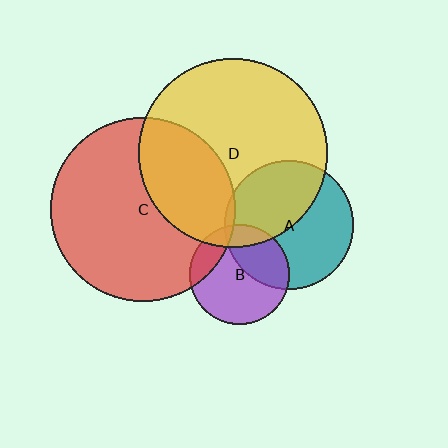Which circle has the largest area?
Circle D (yellow).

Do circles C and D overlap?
Yes.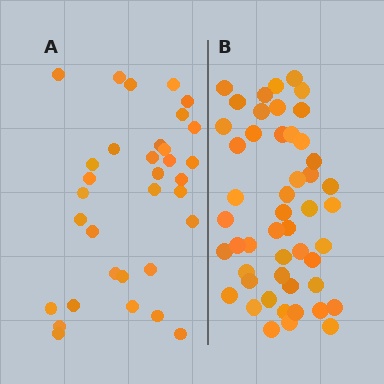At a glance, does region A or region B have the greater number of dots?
Region B (the right region) has more dots.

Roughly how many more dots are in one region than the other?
Region B has approximately 15 more dots than region A.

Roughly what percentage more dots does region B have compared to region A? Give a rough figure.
About 50% more.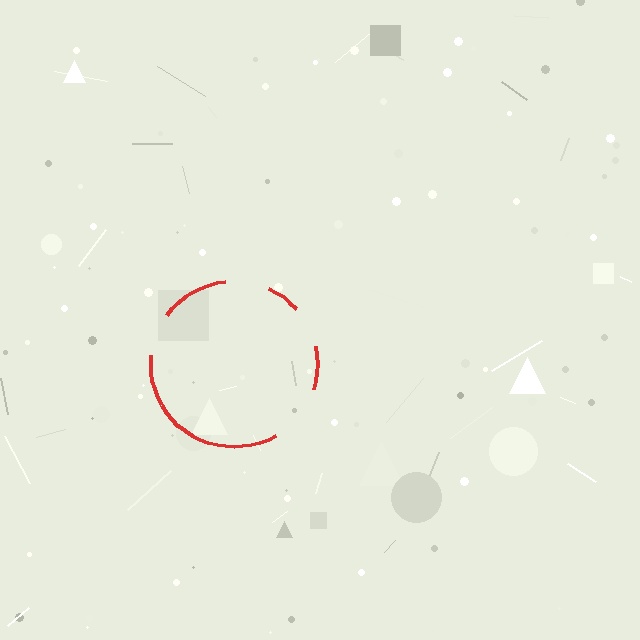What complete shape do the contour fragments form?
The contour fragments form a circle.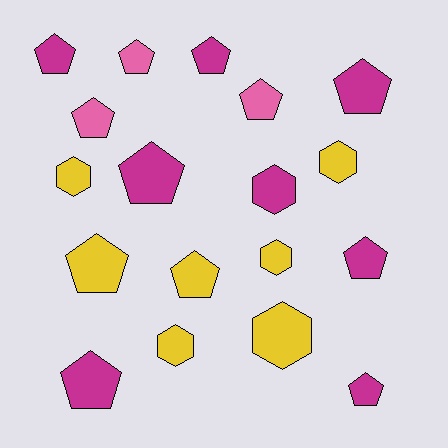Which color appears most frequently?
Magenta, with 8 objects.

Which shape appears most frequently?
Pentagon, with 12 objects.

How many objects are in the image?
There are 18 objects.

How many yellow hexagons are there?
There are 5 yellow hexagons.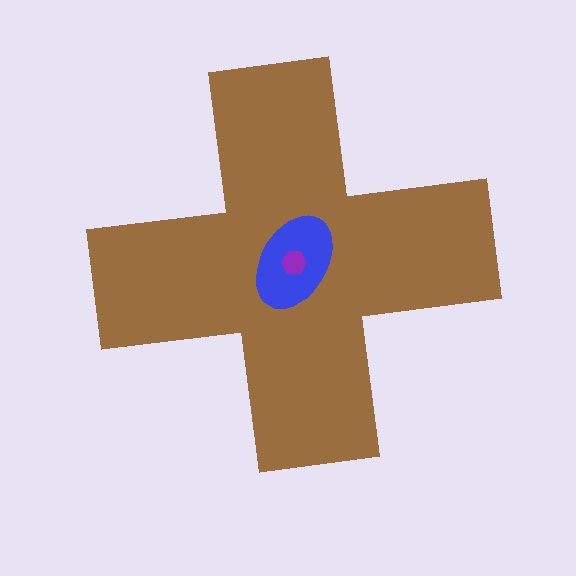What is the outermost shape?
The brown cross.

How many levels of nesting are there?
3.